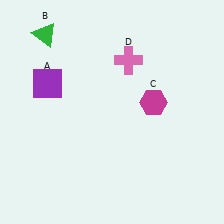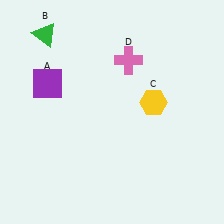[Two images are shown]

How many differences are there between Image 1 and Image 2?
There is 1 difference between the two images.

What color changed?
The hexagon (C) changed from magenta in Image 1 to yellow in Image 2.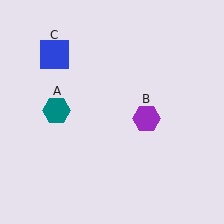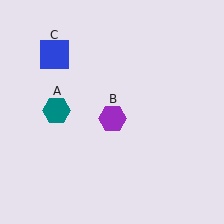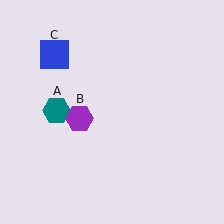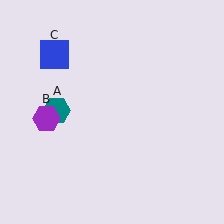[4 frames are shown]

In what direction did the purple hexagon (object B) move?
The purple hexagon (object B) moved left.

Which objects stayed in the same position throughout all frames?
Teal hexagon (object A) and blue square (object C) remained stationary.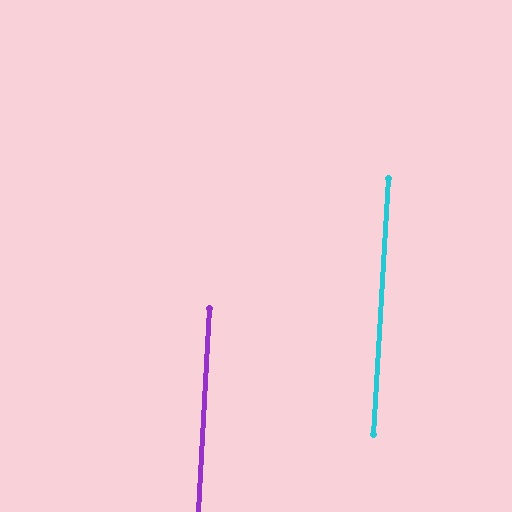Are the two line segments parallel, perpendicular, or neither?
Parallel — their directions differ by only 0.4°.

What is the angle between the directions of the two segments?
Approximately 0 degrees.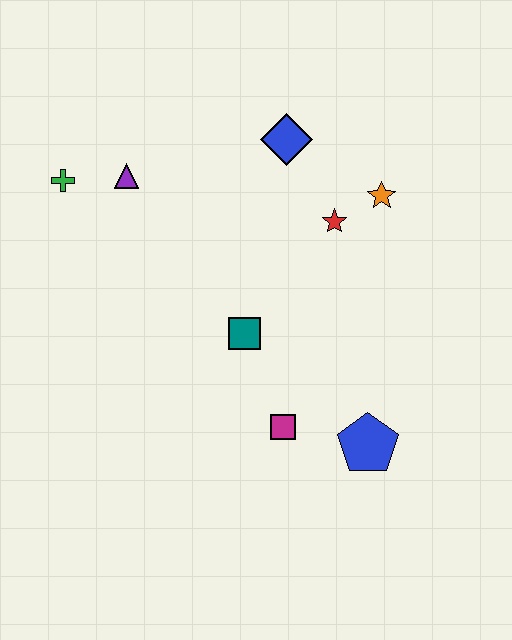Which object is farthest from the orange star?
The green cross is farthest from the orange star.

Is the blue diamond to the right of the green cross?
Yes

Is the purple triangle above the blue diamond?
No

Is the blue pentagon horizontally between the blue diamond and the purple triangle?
No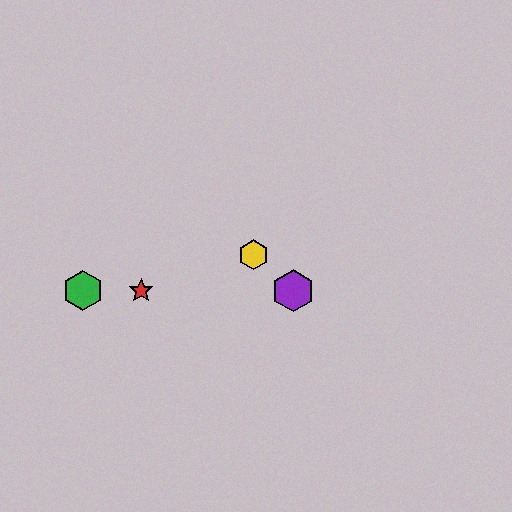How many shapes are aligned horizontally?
4 shapes (the red star, the blue square, the green hexagon, the purple hexagon) are aligned horizontally.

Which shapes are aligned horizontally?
The red star, the blue square, the green hexagon, the purple hexagon are aligned horizontally.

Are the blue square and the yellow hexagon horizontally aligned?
No, the blue square is at y≈291 and the yellow hexagon is at y≈255.